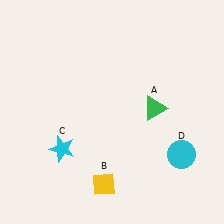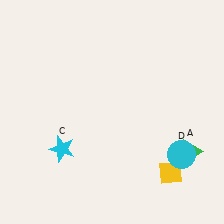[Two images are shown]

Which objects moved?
The objects that moved are: the green triangle (A), the yellow diamond (B).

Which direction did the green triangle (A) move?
The green triangle (A) moved down.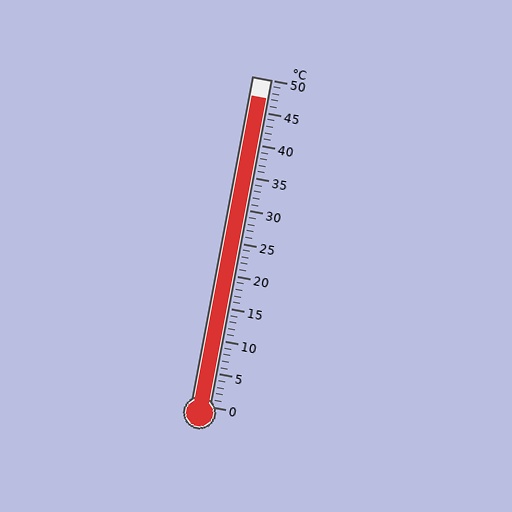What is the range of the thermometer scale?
The thermometer scale ranges from 0°C to 50°C.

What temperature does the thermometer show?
The thermometer shows approximately 47°C.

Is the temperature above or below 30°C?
The temperature is above 30°C.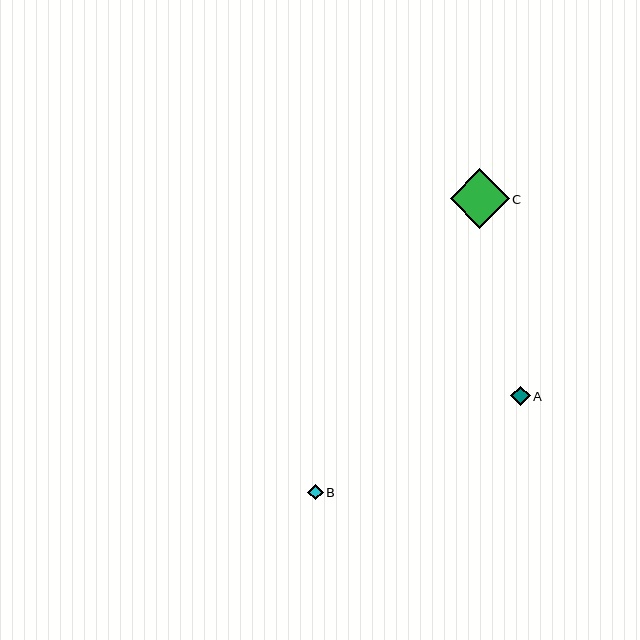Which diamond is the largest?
Diamond C is the largest with a size of approximately 59 pixels.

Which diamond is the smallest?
Diamond B is the smallest with a size of approximately 15 pixels.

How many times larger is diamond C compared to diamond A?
Diamond C is approximately 3.1 times the size of diamond A.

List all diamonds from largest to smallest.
From largest to smallest: C, A, B.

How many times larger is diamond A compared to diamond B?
Diamond A is approximately 1.3 times the size of diamond B.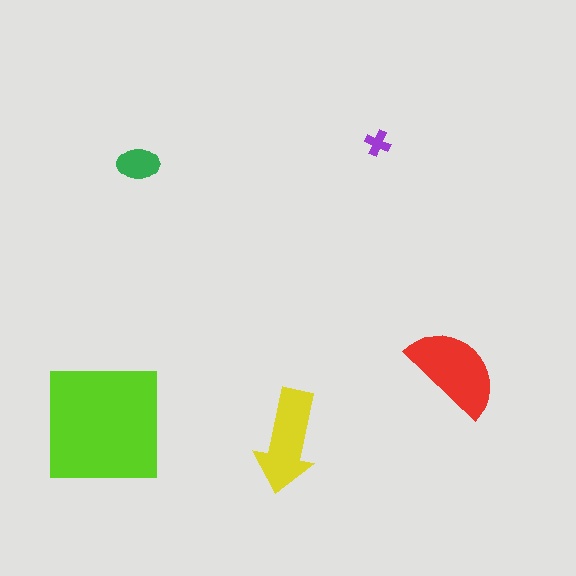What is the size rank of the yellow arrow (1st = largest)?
3rd.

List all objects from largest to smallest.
The lime square, the red semicircle, the yellow arrow, the green ellipse, the purple cross.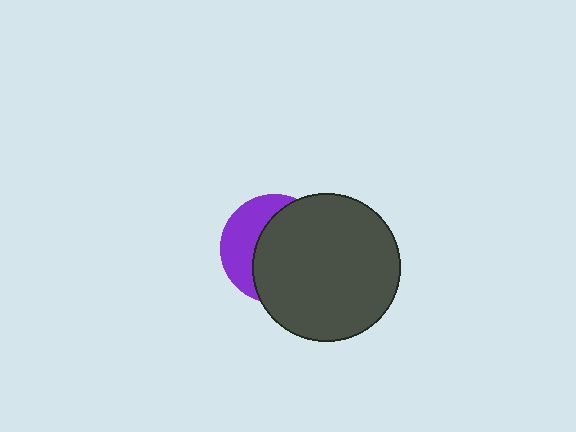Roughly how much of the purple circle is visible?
A small part of it is visible (roughly 36%).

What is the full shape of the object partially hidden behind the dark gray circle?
The partially hidden object is a purple circle.